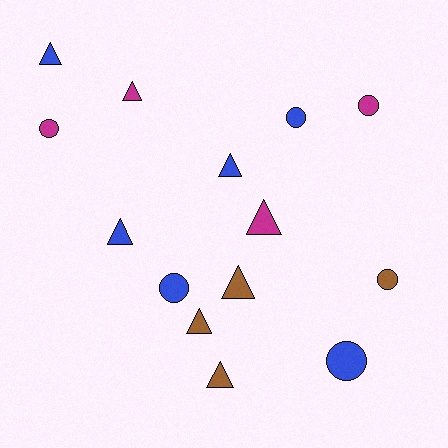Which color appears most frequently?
Blue, with 6 objects.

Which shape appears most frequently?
Triangle, with 8 objects.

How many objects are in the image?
There are 14 objects.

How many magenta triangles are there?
There are 2 magenta triangles.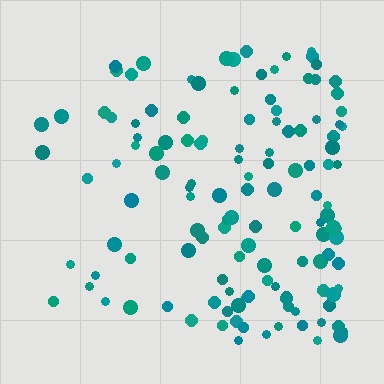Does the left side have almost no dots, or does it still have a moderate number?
Still a moderate number, just noticeably fewer than the right.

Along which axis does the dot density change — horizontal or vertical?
Horizontal.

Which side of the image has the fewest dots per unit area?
The left.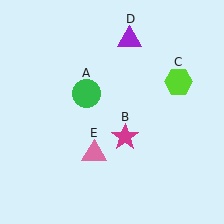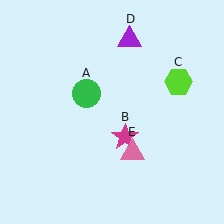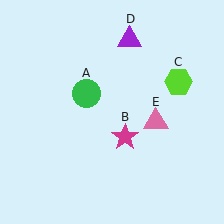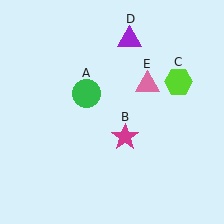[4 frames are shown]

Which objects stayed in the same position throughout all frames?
Green circle (object A) and magenta star (object B) and lime hexagon (object C) and purple triangle (object D) remained stationary.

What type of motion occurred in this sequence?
The pink triangle (object E) rotated counterclockwise around the center of the scene.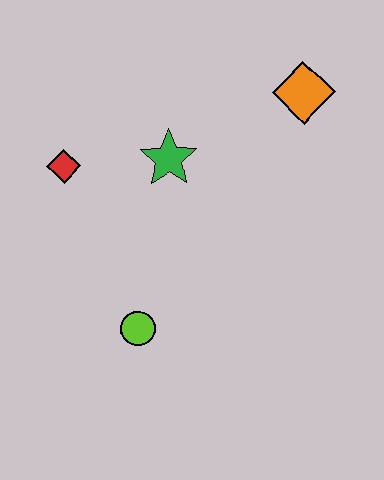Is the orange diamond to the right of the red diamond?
Yes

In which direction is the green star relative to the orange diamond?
The green star is to the left of the orange diamond.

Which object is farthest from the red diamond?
The orange diamond is farthest from the red diamond.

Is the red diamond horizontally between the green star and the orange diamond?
No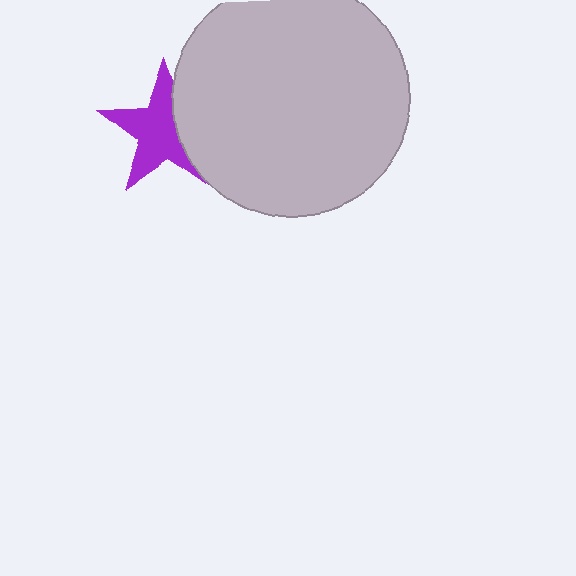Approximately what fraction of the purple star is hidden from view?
Roughly 32% of the purple star is hidden behind the light gray circle.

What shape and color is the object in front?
The object in front is a light gray circle.